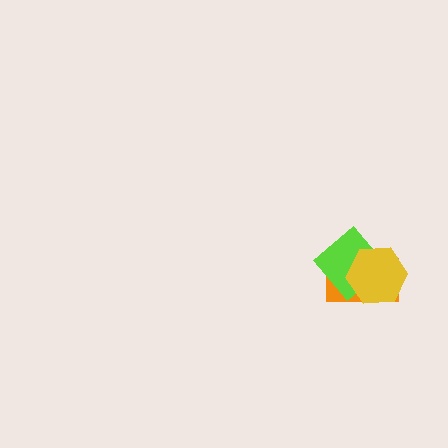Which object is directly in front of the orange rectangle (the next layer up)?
The lime diamond is directly in front of the orange rectangle.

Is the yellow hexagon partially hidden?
No, no other shape covers it.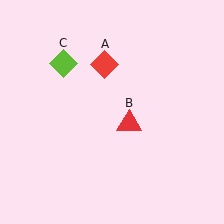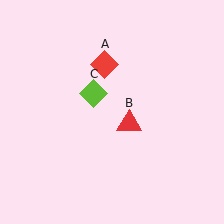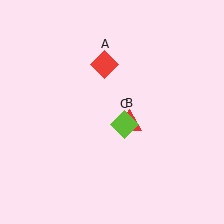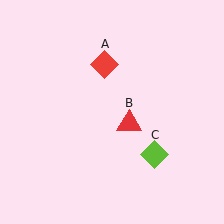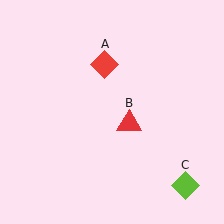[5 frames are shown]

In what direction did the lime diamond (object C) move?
The lime diamond (object C) moved down and to the right.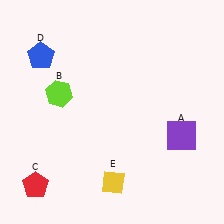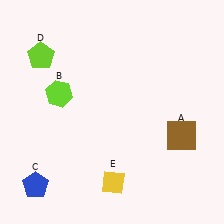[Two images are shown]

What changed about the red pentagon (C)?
In Image 1, C is red. In Image 2, it changed to blue.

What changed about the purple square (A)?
In Image 1, A is purple. In Image 2, it changed to brown.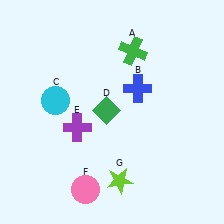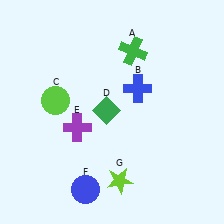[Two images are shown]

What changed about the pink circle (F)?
In Image 1, F is pink. In Image 2, it changed to blue.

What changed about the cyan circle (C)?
In Image 1, C is cyan. In Image 2, it changed to lime.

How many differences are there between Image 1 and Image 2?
There are 2 differences between the two images.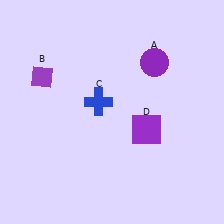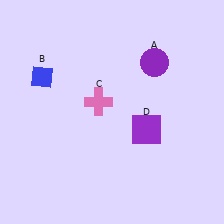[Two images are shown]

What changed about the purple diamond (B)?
In Image 1, B is purple. In Image 2, it changed to blue.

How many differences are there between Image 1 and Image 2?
There are 2 differences between the two images.